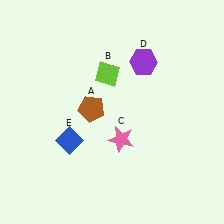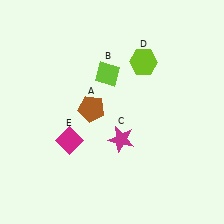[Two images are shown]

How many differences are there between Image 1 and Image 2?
There are 3 differences between the two images.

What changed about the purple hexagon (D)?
In Image 1, D is purple. In Image 2, it changed to lime.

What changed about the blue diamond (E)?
In Image 1, E is blue. In Image 2, it changed to magenta.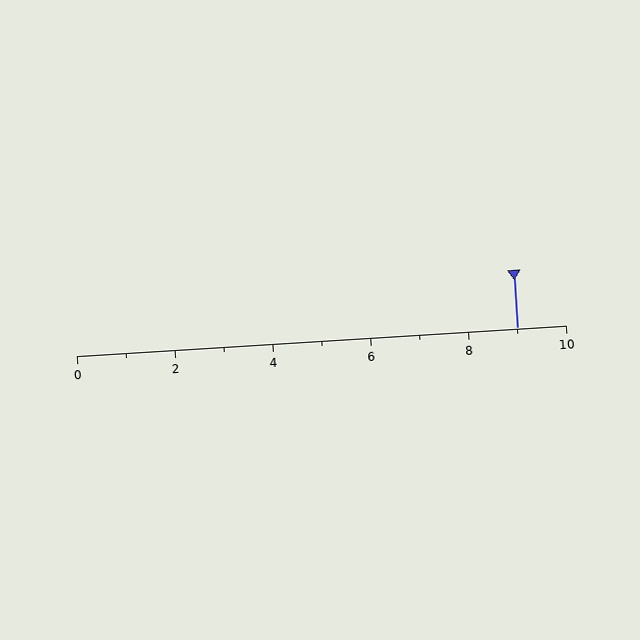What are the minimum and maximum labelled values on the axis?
The axis runs from 0 to 10.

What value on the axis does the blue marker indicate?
The marker indicates approximately 9.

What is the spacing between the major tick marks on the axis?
The major ticks are spaced 2 apart.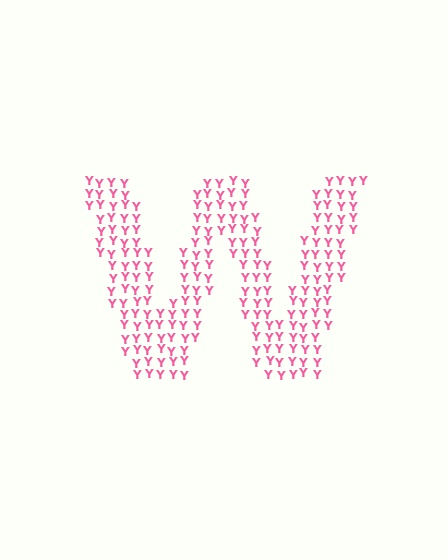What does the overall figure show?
The overall figure shows the letter W.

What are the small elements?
The small elements are letter Y's.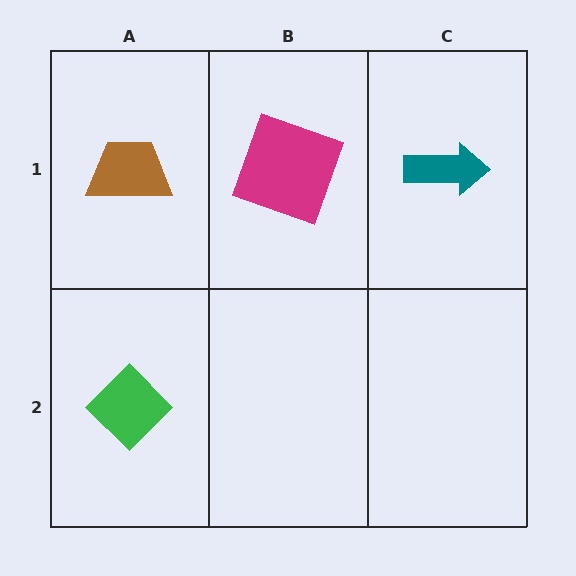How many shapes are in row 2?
1 shape.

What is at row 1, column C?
A teal arrow.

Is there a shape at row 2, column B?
No, that cell is empty.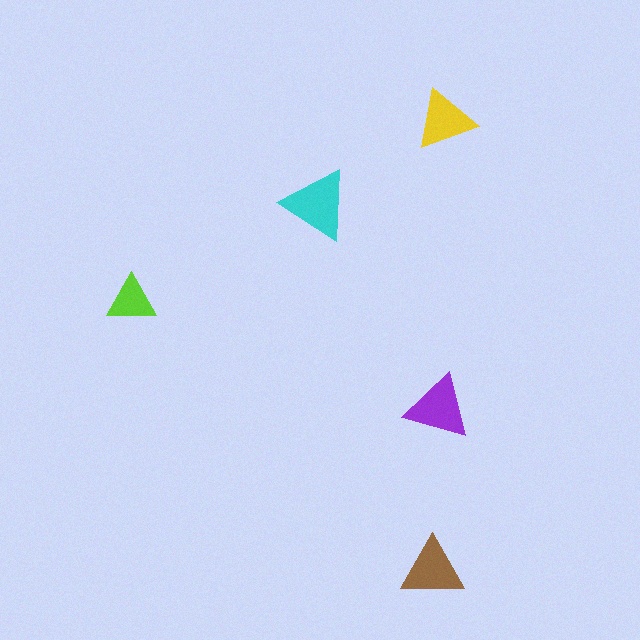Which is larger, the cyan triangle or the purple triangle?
The cyan one.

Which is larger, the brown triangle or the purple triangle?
The purple one.